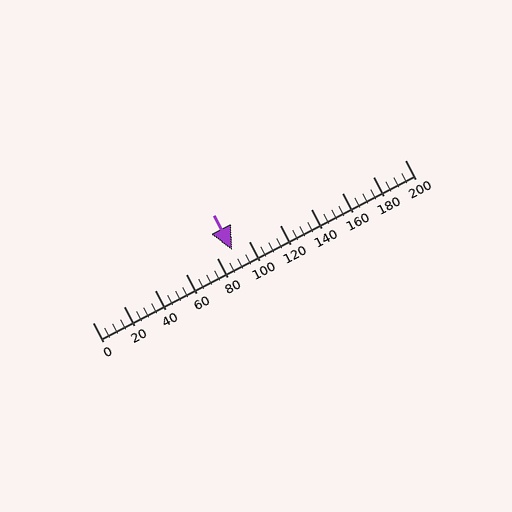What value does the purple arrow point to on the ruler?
The purple arrow points to approximately 89.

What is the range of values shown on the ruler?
The ruler shows values from 0 to 200.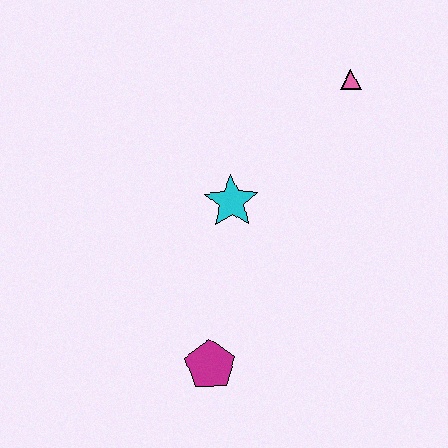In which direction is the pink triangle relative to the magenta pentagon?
The pink triangle is above the magenta pentagon.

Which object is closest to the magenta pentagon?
The cyan star is closest to the magenta pentagon.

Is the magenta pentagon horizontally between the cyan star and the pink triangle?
No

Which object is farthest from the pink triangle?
The magenta pentagon is farthest from the pink triangle.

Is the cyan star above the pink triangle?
No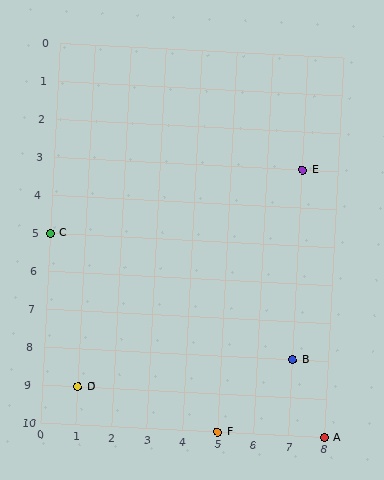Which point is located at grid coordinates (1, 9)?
Point D is at (1, 9).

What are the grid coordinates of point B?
Point B is at grid coordinates (7, 8).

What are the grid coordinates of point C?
Point C is at grid coordinates (0, 5).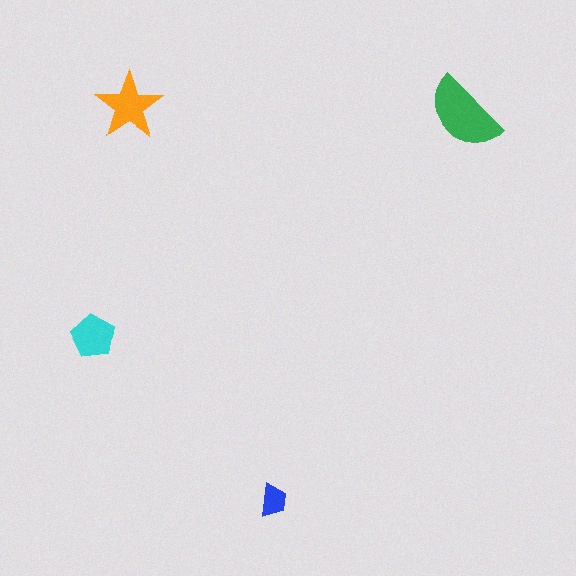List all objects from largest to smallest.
The green semicircle, the orange star, the cyan pentagon, the blue trapezoid.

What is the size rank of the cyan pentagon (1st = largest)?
3rd.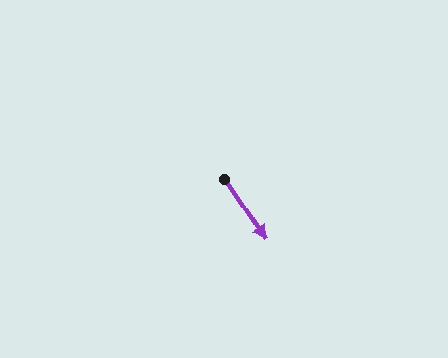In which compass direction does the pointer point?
Southeast.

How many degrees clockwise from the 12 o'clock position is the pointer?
Approximately 146 degrees.